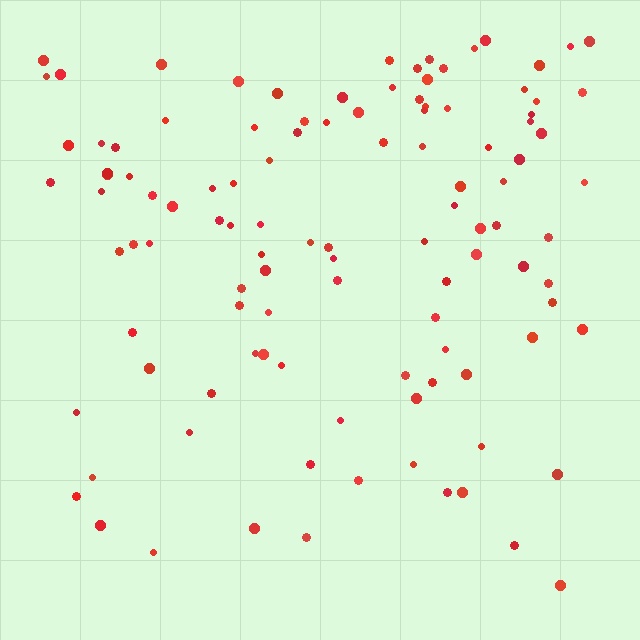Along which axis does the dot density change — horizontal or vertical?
Vertical.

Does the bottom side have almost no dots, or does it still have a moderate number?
Still a moderate number, just noticeably fewer than the top.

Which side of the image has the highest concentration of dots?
The top.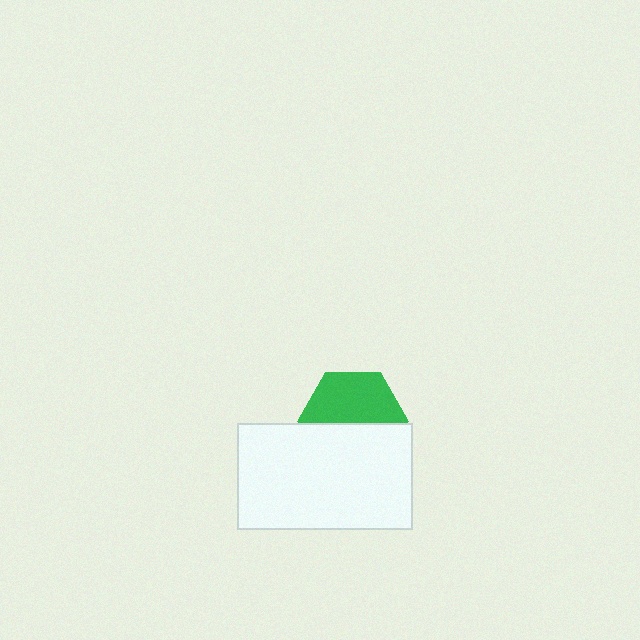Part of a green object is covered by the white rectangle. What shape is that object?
It is a hexagon.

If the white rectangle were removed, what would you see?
You would see the complete green hexagon.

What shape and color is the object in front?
The object in front is a white rectangle.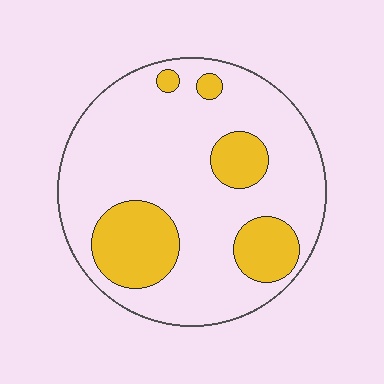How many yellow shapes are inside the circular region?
5.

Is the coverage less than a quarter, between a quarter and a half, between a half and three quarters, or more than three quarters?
Less than a quarter.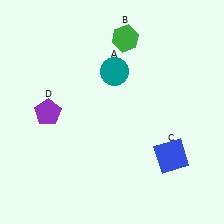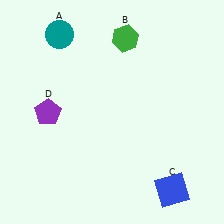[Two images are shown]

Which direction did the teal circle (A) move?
The teal circle (A) moved left.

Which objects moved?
The objects that moved are: the teal circle (A), the blue square (C).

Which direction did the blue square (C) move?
The blue square (C) moved down.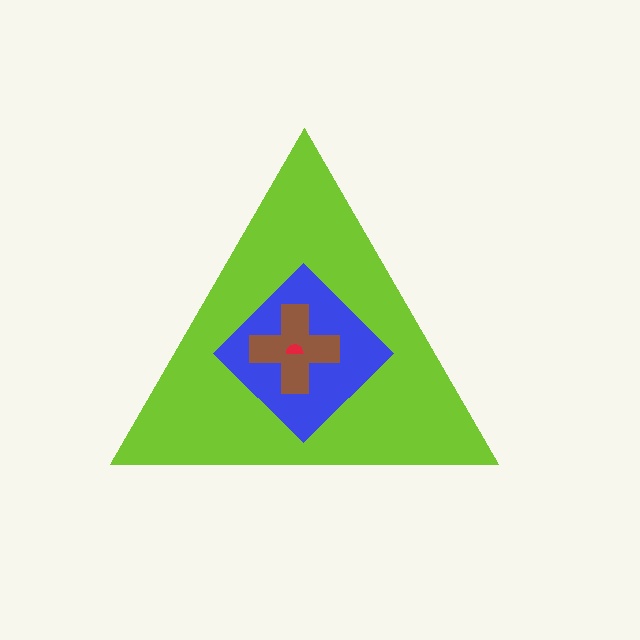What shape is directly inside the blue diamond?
The brown cross.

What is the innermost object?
The red semicircle.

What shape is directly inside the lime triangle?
The blue diamond.